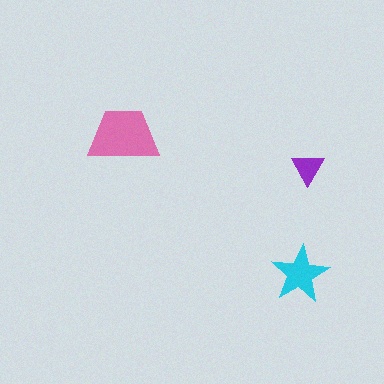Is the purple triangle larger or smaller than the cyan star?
Smaller.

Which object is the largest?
The pink trapezoid.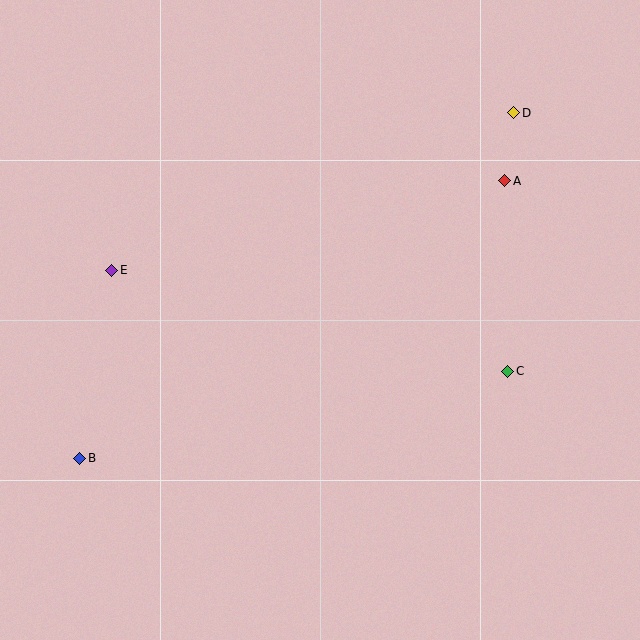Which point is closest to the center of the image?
Point C at (508, 371) is closest to the center.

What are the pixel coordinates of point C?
Point C is at (508, 371).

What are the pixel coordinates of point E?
Point E is at (112, 270).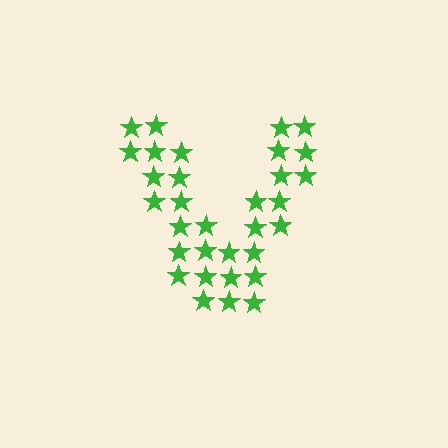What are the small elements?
The small elements are stars.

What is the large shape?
The large shape is the letter V.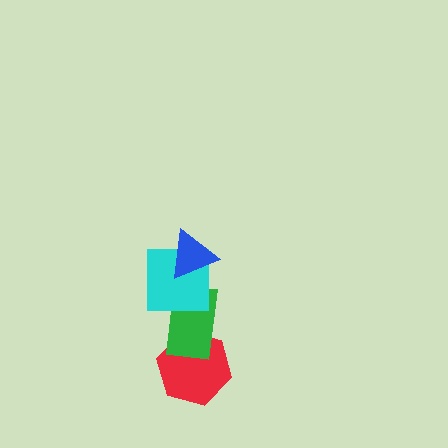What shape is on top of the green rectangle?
The cyan square is on top of the green rectangle.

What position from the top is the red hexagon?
The red hexagon is 4th from the top.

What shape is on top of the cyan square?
The blue triangle is on top of the cyan square.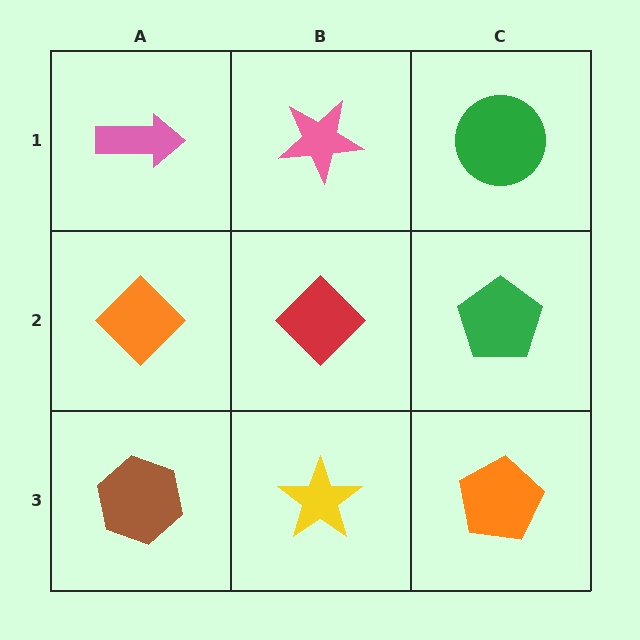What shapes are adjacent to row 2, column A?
A pink arrow (row 1, column A), a brown hexagon (row 3, column A), a red diamond (row 2, column B).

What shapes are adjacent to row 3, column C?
A green pentagon (row 2, column C), a yellow star (row 3, column B).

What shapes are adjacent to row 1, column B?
A red diamond (row 2, column B), a pink arrow (row 1, column A), a green circle (row 1, column C).